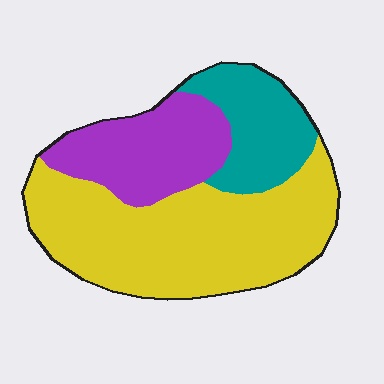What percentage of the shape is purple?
Purple takes up about one quarter (1/4) of the shape.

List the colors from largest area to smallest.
From largest to smallest: yellow, purple, teal.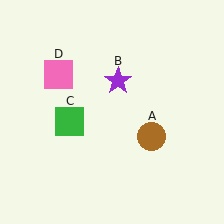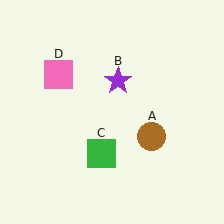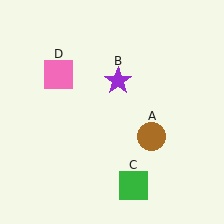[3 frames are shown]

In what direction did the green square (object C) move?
The green square (object C) moved down and to the right.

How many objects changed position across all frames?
1 object changed position: green square (object C).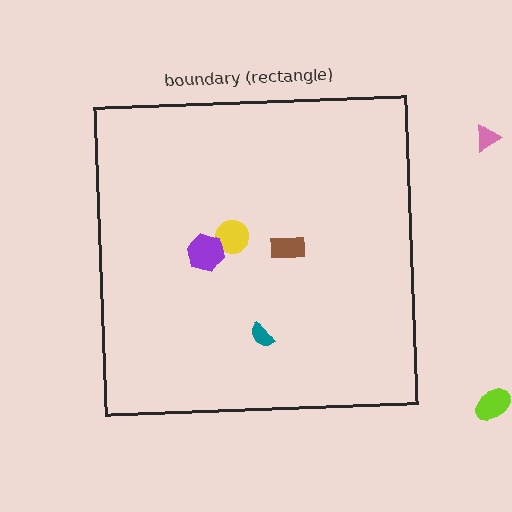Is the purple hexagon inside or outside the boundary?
Inside.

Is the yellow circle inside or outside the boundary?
Inside.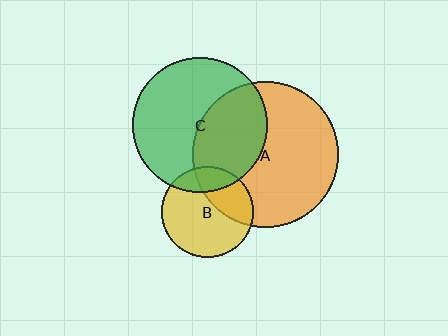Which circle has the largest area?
Circle A (orange).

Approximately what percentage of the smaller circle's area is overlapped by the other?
Approximately 40%.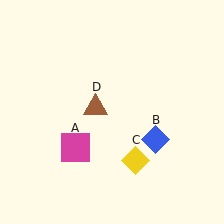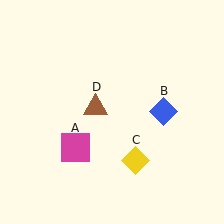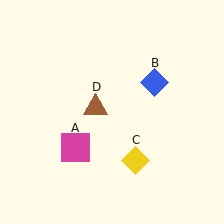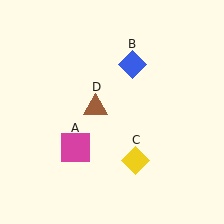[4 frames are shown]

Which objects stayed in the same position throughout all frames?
Magenta square (object A) and yellow diamond (object C) and brown triangle (object D) remained stationary.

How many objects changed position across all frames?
1 object changed position: blue diamond (object B).